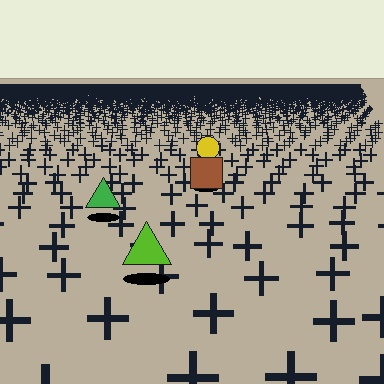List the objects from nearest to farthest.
From nearest to farthest: the lime triangle, the green triangle, the brown square, the yellow circle.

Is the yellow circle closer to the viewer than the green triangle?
No. The green triangle is closer — you can tell from the texture gradient: the ground texture is coarser near it.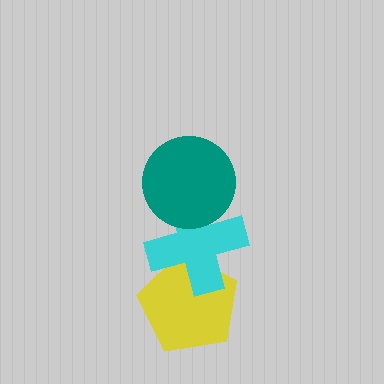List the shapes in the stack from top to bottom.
From top to bottom: the teal circle, the cyan cross, the yellow pentagon.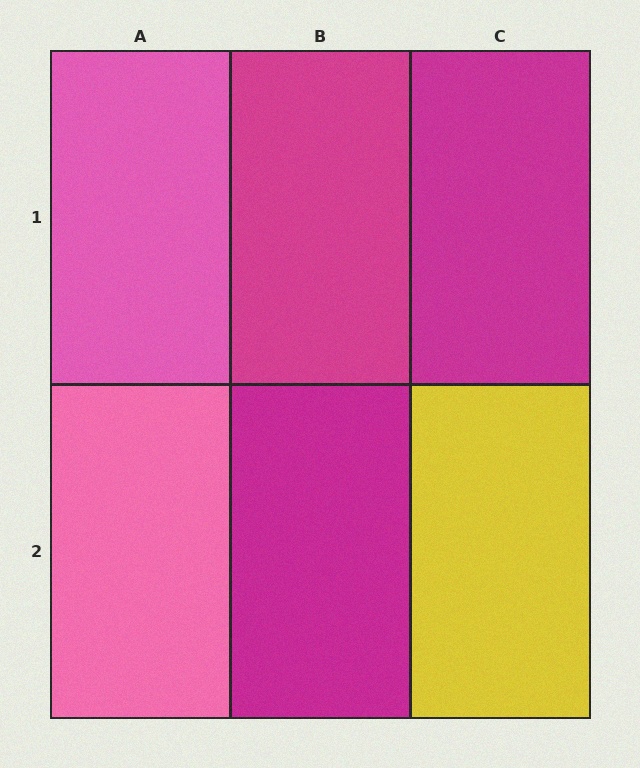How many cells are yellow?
1 cell is yellow.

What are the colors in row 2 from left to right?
Pink, magenta, yellow.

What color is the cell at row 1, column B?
Magenta.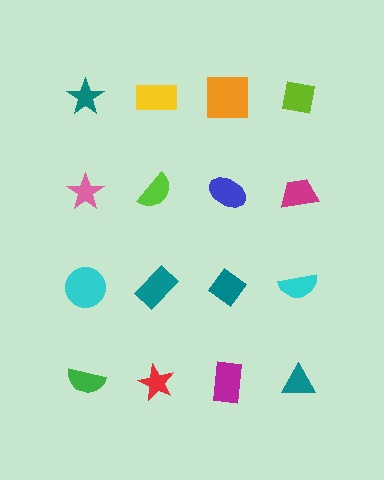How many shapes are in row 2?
4 shapes.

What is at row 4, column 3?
A magenta rectangle.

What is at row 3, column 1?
A cyan circle.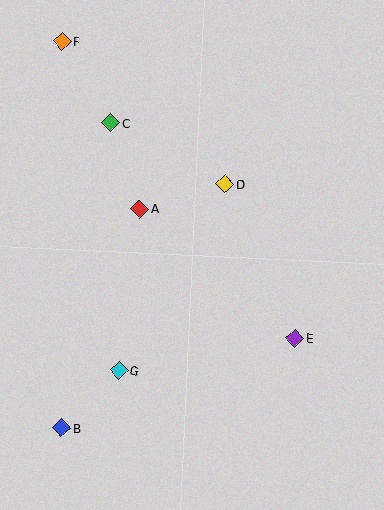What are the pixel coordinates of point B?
Point B is at (61, 428).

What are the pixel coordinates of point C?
Point C is at (111, 123).